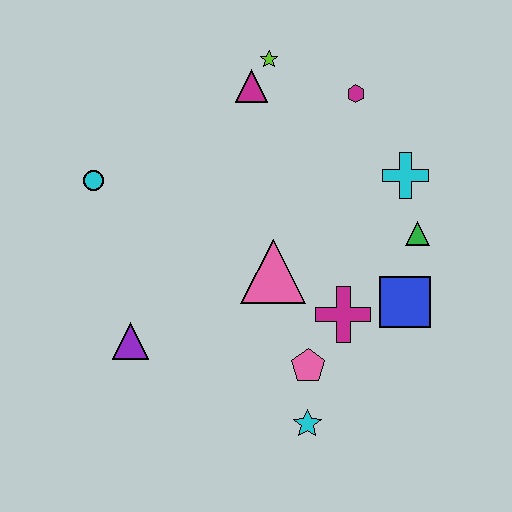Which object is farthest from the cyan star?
The lime star is farthest from the cyan star.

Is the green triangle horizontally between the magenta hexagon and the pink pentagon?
No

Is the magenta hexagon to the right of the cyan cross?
No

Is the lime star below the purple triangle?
No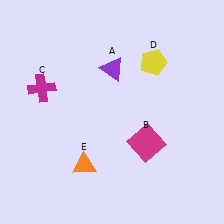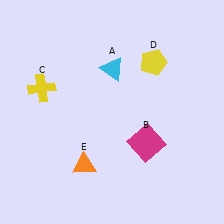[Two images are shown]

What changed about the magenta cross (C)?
In Image 1, C is magenta. In Image 2, it changed to yellow.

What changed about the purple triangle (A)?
In Image 1, A is purple. In Image 2, it changed to cyan.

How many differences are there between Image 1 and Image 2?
There are 2 differences between the two images.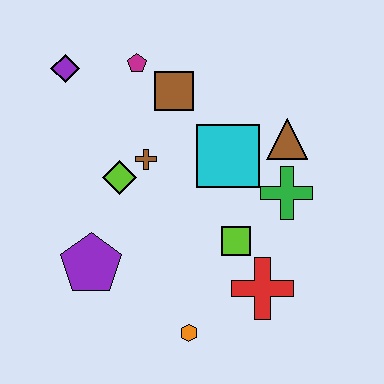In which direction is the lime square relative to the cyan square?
The lime square is below the cyan square.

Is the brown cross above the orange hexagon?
Yes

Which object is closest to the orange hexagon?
The red cross is closest to the orange hexagon.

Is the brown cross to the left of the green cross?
Yes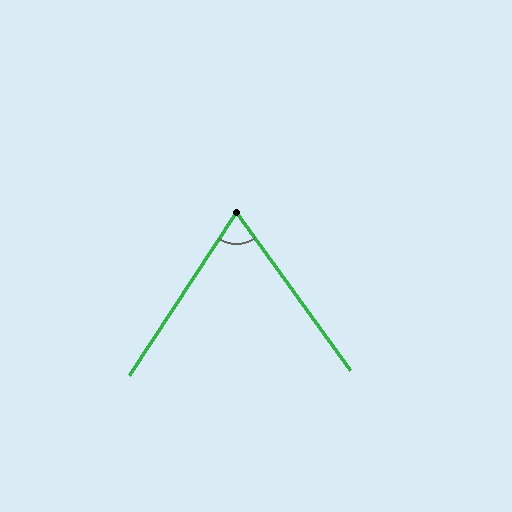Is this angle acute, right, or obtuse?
It is acute.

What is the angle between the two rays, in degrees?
Approximately 69 degrees.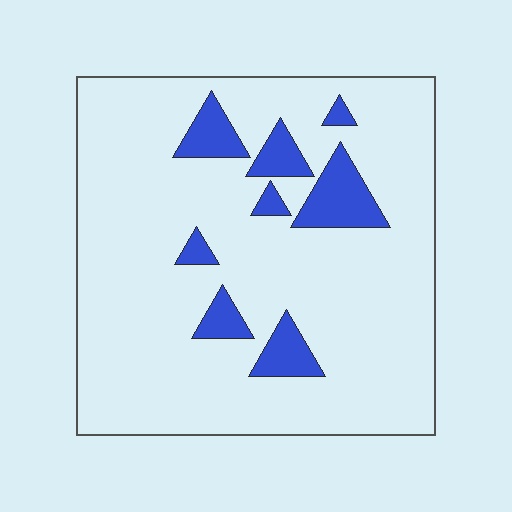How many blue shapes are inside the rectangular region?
8.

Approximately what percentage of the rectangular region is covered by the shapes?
Approximately 10%.